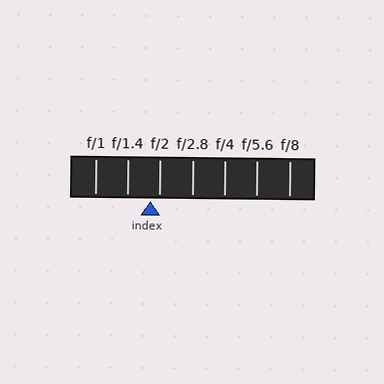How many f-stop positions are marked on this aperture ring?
There are 7 f-stop positions marked.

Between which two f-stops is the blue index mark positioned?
The index mark is between f/1.4 and f/2.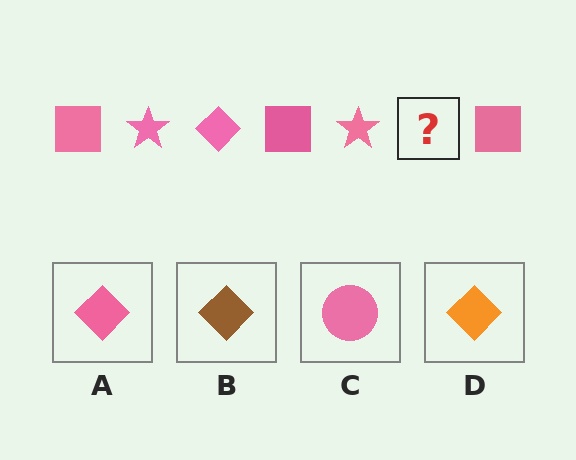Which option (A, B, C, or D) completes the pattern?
A.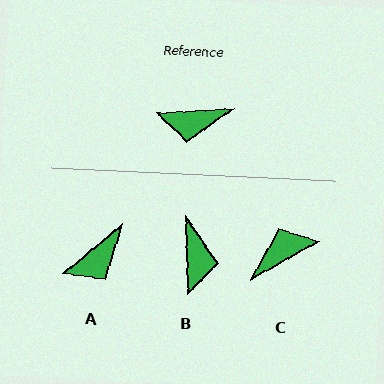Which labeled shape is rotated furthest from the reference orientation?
C, about 154 degrees away.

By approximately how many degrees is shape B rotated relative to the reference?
Approximately 88 degrees counter-clockwise.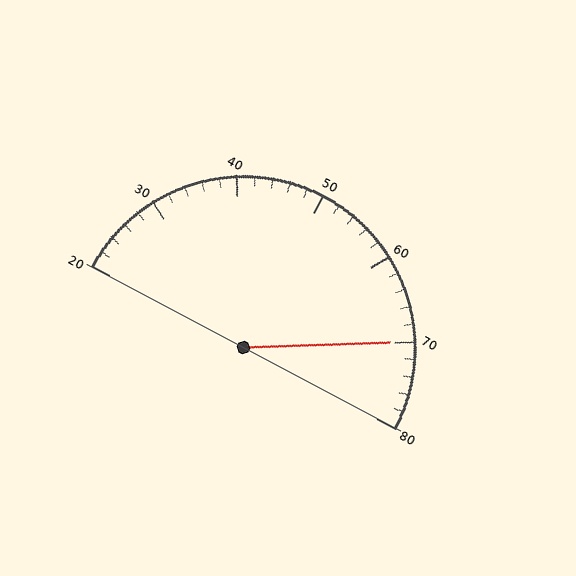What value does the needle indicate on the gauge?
The needle indicates approximately 70.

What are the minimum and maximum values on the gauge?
The gauge ranges from 20 to 80.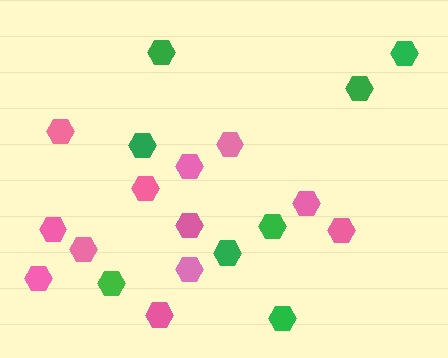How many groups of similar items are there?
There are 2 groups: one group of pink hexagons (12) and one group of green hexagons (8).